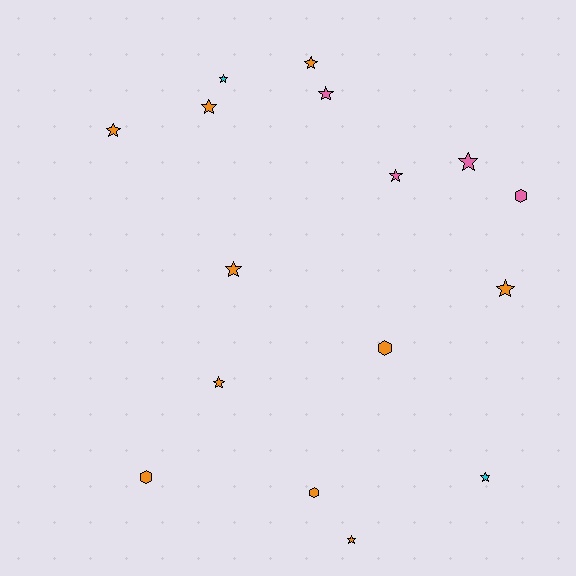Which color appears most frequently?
Orange, with 10 objects.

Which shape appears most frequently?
Star, with 12 objects.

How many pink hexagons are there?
There is 1 pink hexagon.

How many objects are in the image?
There are 16 objects.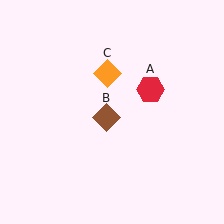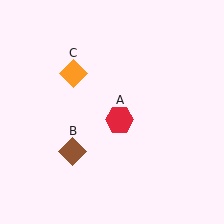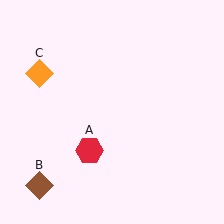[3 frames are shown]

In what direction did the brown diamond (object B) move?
The brown diamond (object B) moved down and to the left.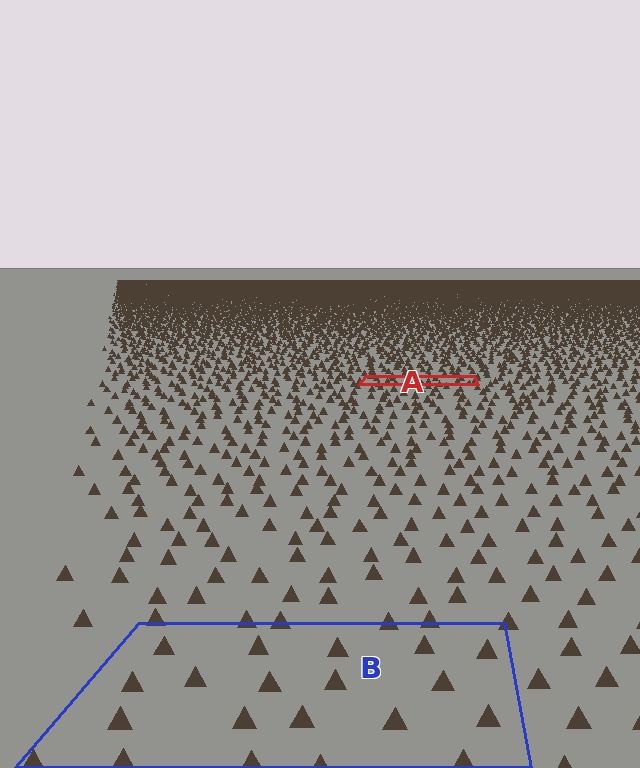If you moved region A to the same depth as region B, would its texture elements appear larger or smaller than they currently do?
They would appear larger. At a closer depth, the same texture elements are projected at a bigger on-screen size.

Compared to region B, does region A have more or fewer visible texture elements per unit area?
Region A has more texture elements per unit area — they are packed more densely because it is farther away.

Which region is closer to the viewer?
Region B is closer. The texture elements there are larger and more spread out.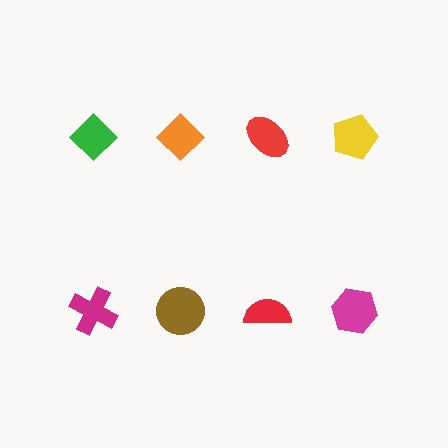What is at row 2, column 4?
A magenta hexagon.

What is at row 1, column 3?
A red ellipse.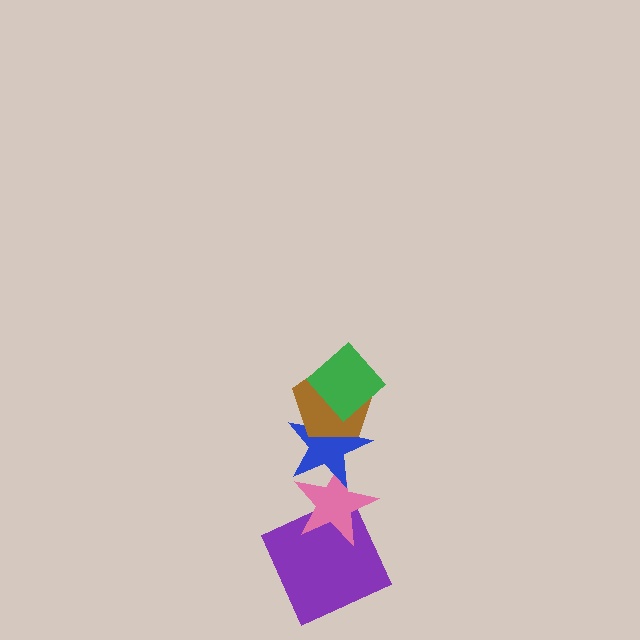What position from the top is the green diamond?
The green diamond is 1st from the top.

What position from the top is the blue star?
The blue star is 3rd from the top.